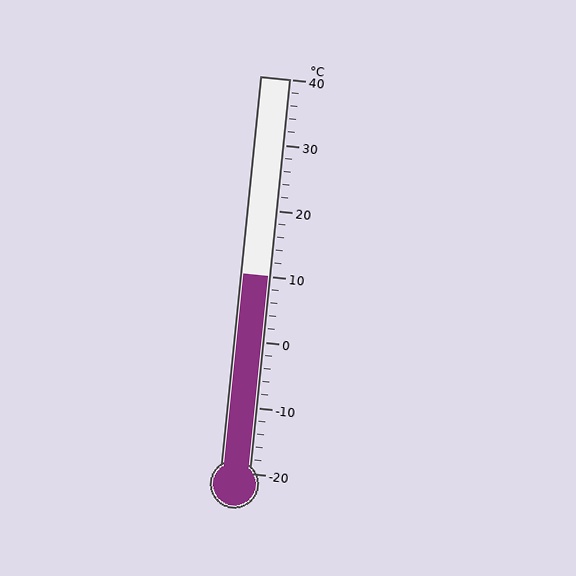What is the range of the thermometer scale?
The thermometer scale ranges from -20°C to 40°C.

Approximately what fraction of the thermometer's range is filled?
The thermometer is filled to approximately 50% of its range.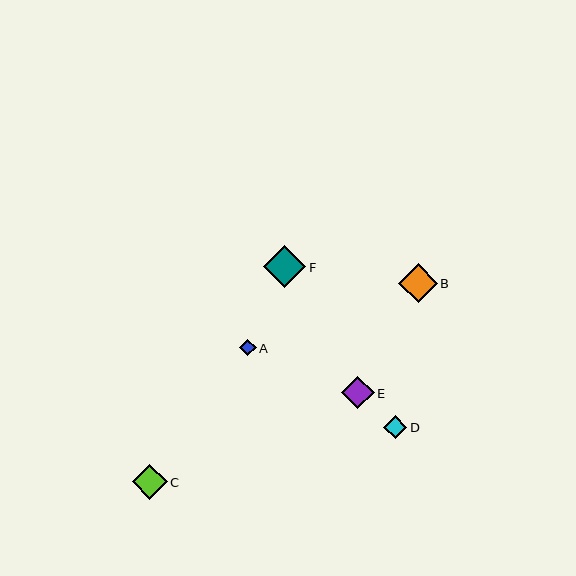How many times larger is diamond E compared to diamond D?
Diamond E is approximately 1.4 times the size of diamond D.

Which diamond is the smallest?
Diamond A is the smallest with a size of approximately 17 pixels.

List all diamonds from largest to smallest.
From largest to smallest: F, B, C, E, D, A.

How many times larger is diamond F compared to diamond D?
Diamond F is approximately 1.8 times the size of diamond D.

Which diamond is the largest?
Diamond F is the largest with a size of approximately 42 pixels.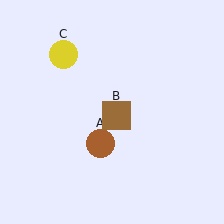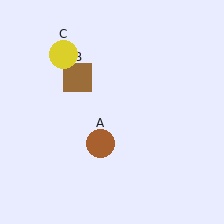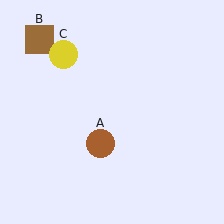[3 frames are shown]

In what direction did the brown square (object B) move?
The brown square (object B) moved up and to the left.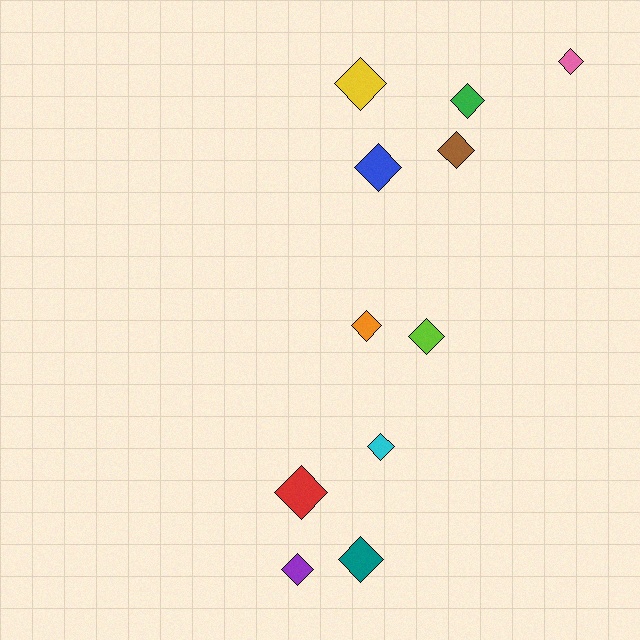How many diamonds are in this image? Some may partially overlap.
There are 11 diamonds.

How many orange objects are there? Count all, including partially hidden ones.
There is 1 orange object.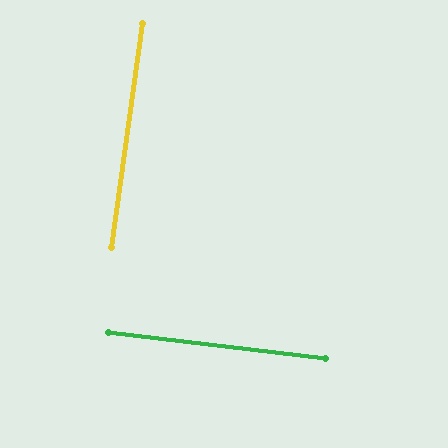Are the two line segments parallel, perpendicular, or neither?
Perpendicular — they meet at approximately 89°.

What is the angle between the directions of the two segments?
Approximately 89 degrees.